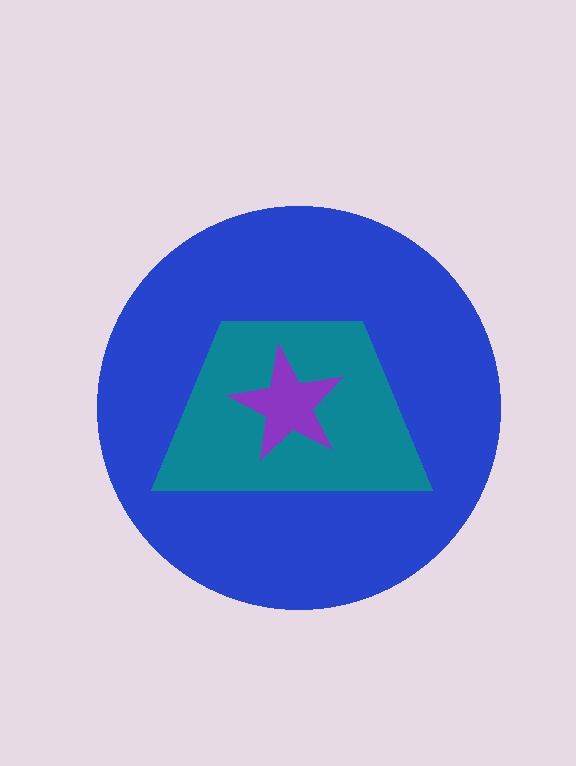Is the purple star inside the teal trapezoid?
Yes.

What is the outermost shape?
The blue circle.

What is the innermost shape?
The purple star.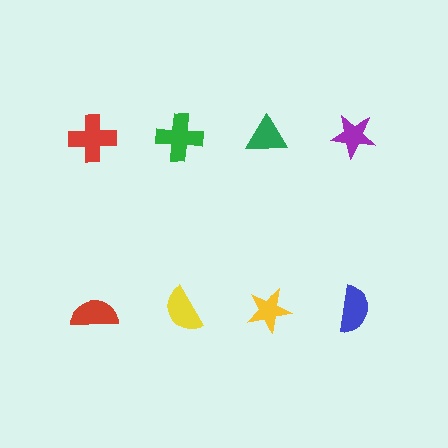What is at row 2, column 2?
A yellow semicircle.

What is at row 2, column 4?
A blue semicircle.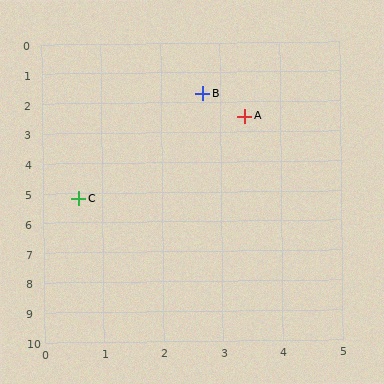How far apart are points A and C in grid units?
Points A and C are about 3.9 grid units apart.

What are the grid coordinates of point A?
Point A is at approximately (3.4, 2.5).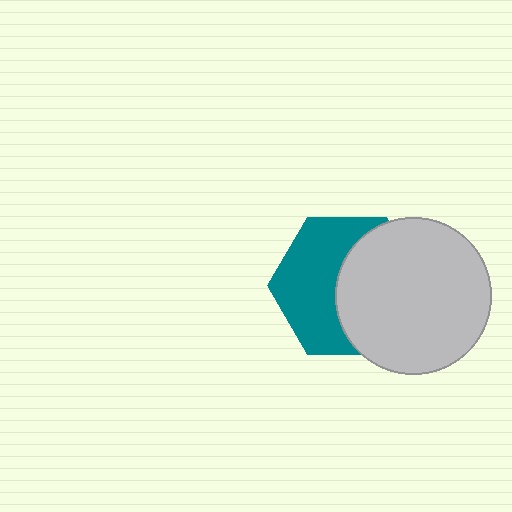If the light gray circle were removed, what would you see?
You would see the complete teal hexagon.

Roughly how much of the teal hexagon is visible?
About half of it is visible (roughly 51%).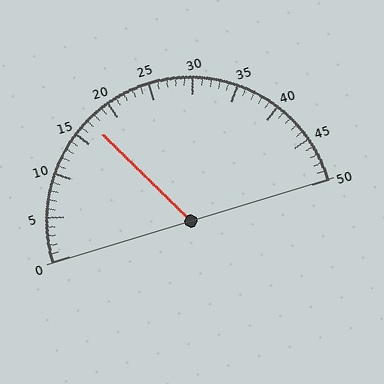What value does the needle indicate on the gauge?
The needle indicates approximately 17.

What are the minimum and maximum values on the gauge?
The gauge ranges from 0 to 50.